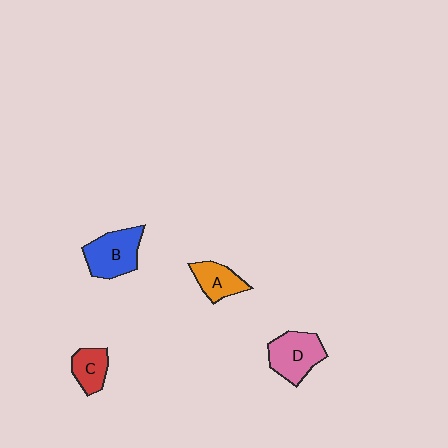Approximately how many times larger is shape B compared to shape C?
Approximately 1.6 times.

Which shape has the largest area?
Shape B (blue).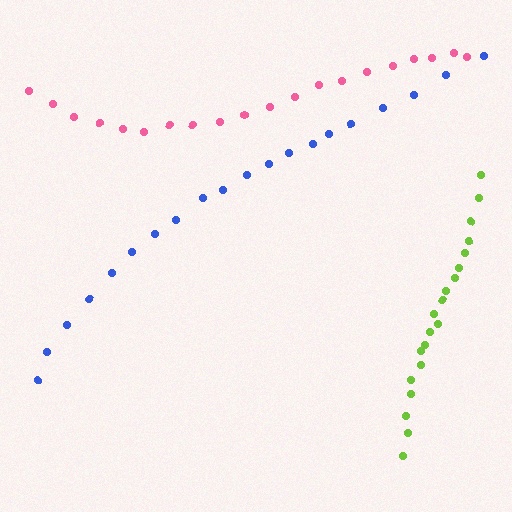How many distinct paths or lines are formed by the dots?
There are 3 distinct paths.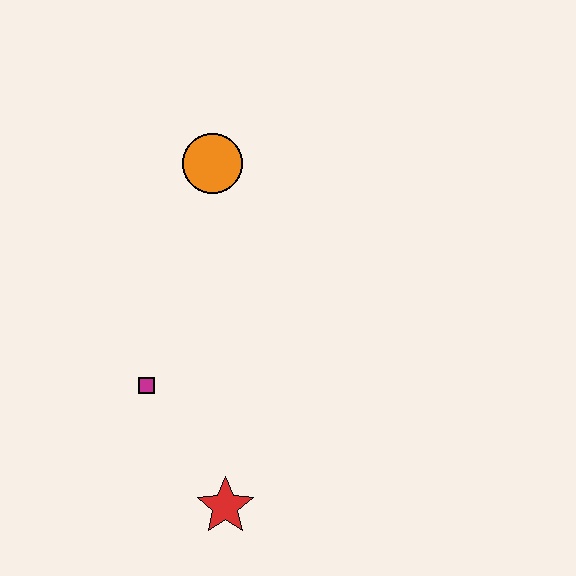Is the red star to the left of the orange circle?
No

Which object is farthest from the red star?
The orange circle is farthest from the red star.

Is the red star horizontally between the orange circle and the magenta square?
No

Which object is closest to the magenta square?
The red star is closest to the magenta square.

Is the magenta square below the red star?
No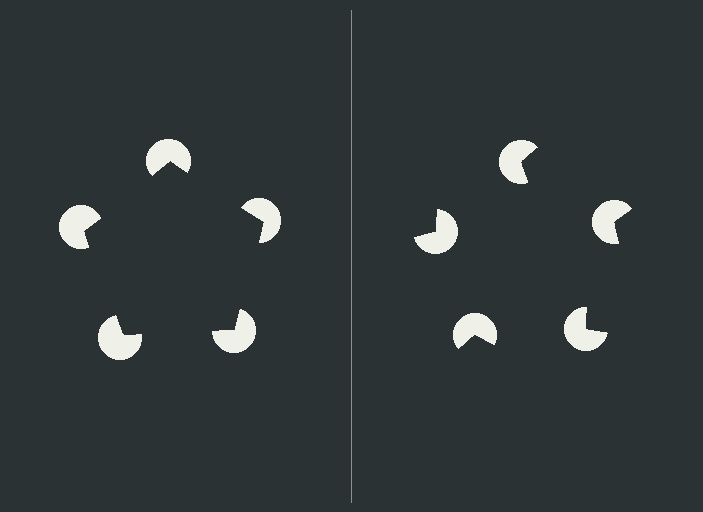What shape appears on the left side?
An illusory pentagon.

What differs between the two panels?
The pac-man discs are positioned identically on both sides; only the wedge orientations differ. On the left they align to a pentagon; on the right they are misaligned.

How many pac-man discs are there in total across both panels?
10 — 5 on each side.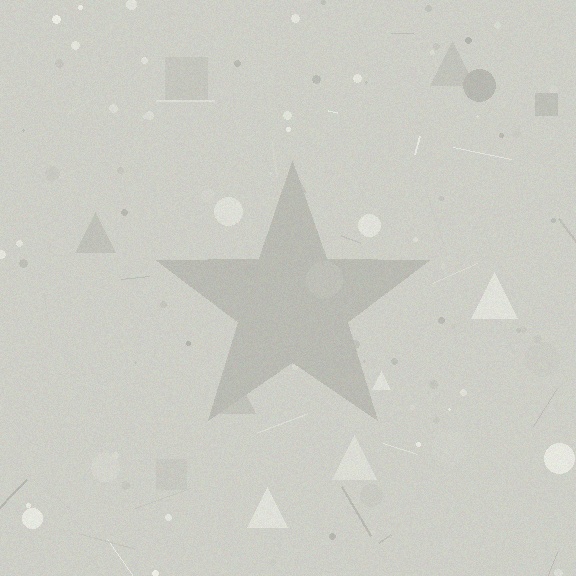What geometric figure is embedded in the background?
A star is embedded in the background.